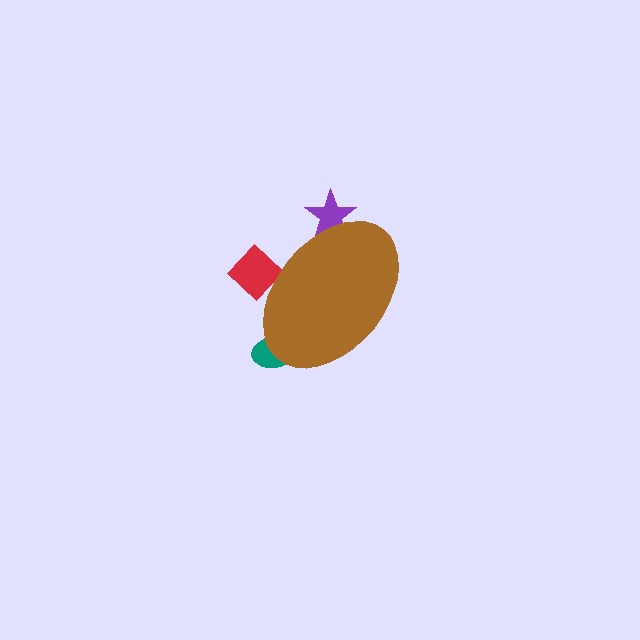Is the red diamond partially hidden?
Yes, the red diamond is partially hidden behind the brown ellipse.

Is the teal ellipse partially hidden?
Yes, the teal ellipse is partially hidden behind the brown ellipse.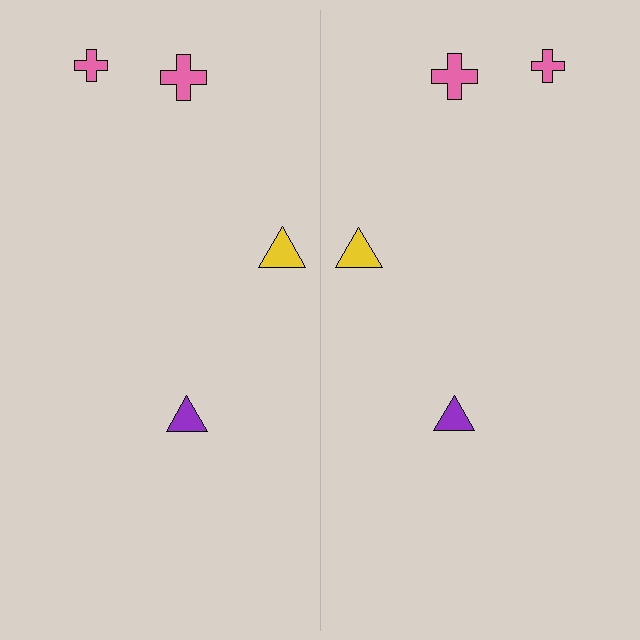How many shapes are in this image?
There are 8 shapes in this image.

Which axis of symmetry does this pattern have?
The pattern has a vertical axis of symmetry running through the center of the image.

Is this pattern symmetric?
Yes, this pattern has bilateral (reflection) symmetry.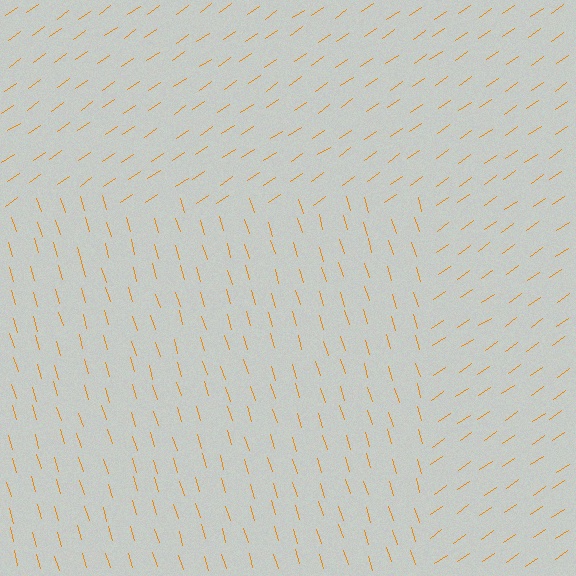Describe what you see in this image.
The image is filled with small orange line segments. A rectangle region in the image has lines oriented differently from the surrounding lines, creating a visible texture boundary.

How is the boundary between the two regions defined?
The boundary is defined purely by a change in line orientation (approximately 73 degrees difference). All lines are the same color and thickness.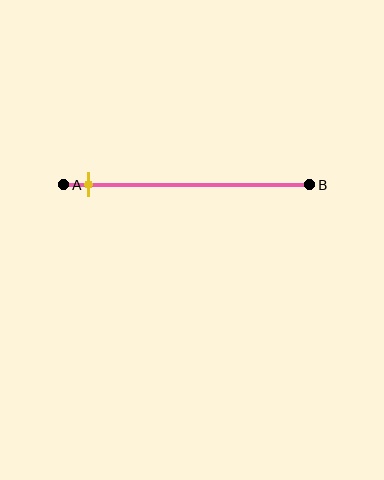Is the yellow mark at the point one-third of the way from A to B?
No, the mark is at about 10% from A, not at the 33% one-third point.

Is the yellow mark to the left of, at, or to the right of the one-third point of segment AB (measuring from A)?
The yellow mark is to the left of the one-third point of segment AB.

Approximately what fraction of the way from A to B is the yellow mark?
The yellow mark is approximately 10% of the way from A to B.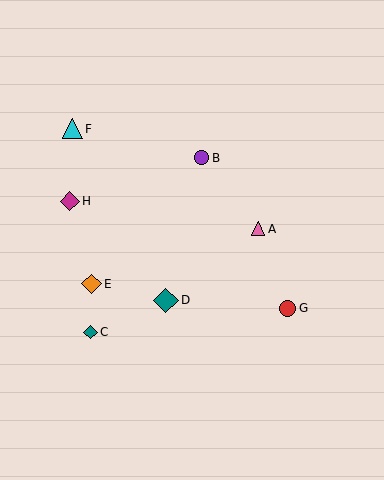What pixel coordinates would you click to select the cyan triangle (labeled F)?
Click at (72, 129) to select the cyan triangle F.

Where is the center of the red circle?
The center of the red circle is at (288, 308).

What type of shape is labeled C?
Shape C is a teal diamond.